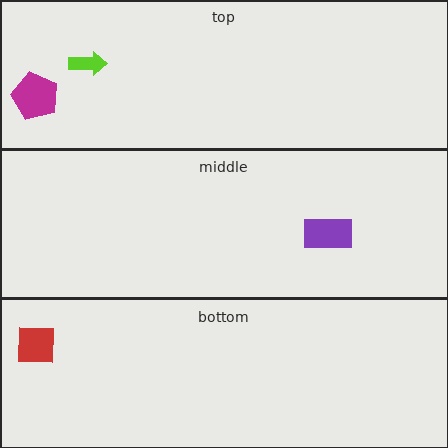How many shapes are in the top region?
2.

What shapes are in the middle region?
The purple rectangle.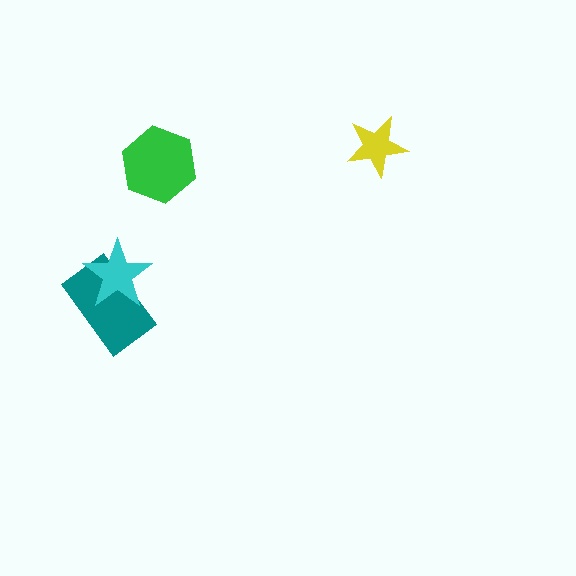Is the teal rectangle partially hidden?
Yes, it is partially covered by another shape.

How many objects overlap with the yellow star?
0 objects overlap with the yellow star.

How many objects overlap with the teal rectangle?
1 object overlaps with the teal rectangle.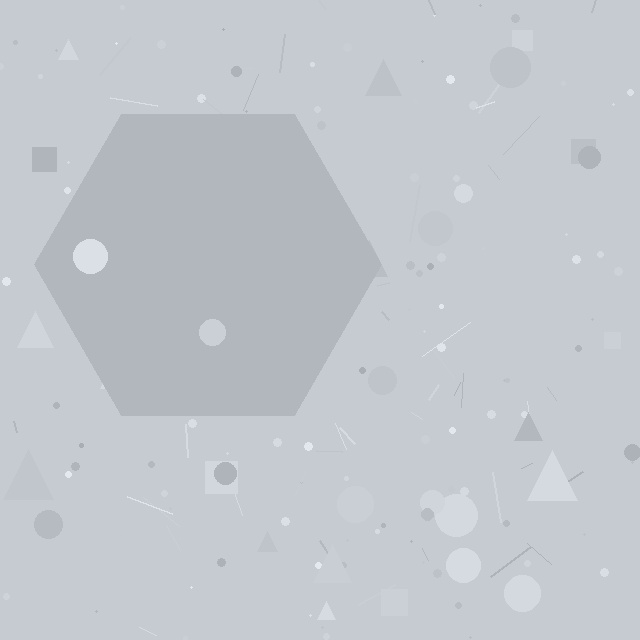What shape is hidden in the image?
A hexagon is hidden in the image.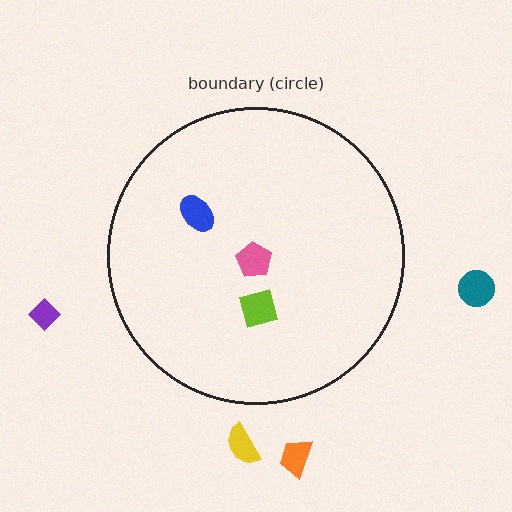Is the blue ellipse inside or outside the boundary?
Inside.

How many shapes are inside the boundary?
3 inside, 4 outside.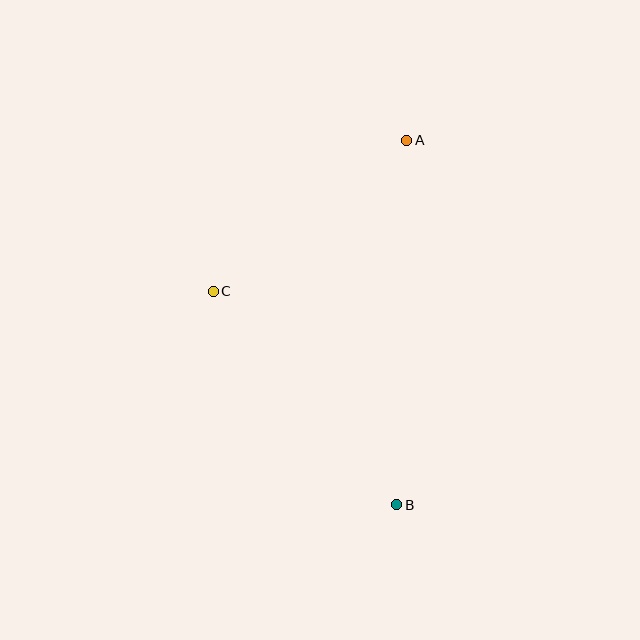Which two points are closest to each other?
Points A and C are closest to each other.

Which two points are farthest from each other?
Points A and B are farthest from each other.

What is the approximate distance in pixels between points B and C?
The distance between B and C is approximately 282 pixels.